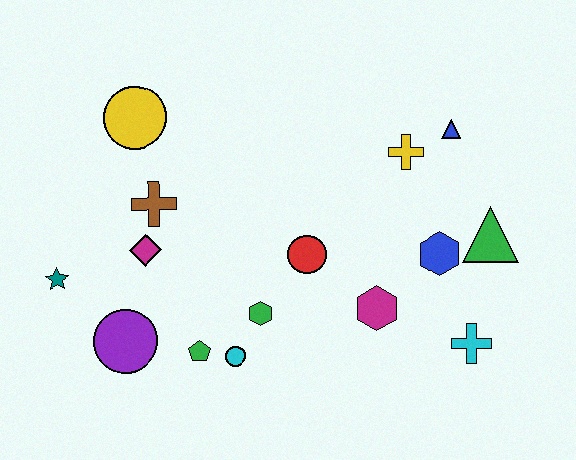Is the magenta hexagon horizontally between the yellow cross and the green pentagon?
Yes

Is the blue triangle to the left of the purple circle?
No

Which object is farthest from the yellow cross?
The teal star is farthest from the yellow cross.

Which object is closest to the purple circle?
The green pentagon is closest to the purple circle.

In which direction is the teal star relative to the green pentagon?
The teal star is to the left of the green pentagon.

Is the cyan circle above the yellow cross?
No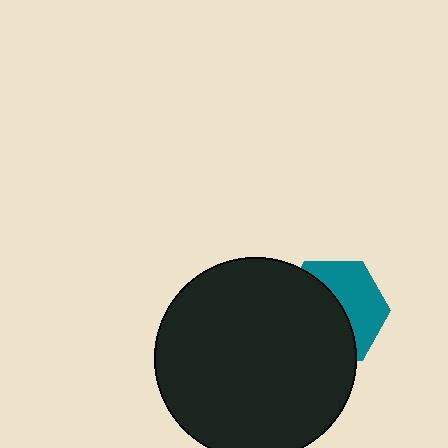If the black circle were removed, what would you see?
You would see the complete teal hexagon.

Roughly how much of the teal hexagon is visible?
A small part of it is visible (roughly 44%).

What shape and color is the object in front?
The object in front is a black circle.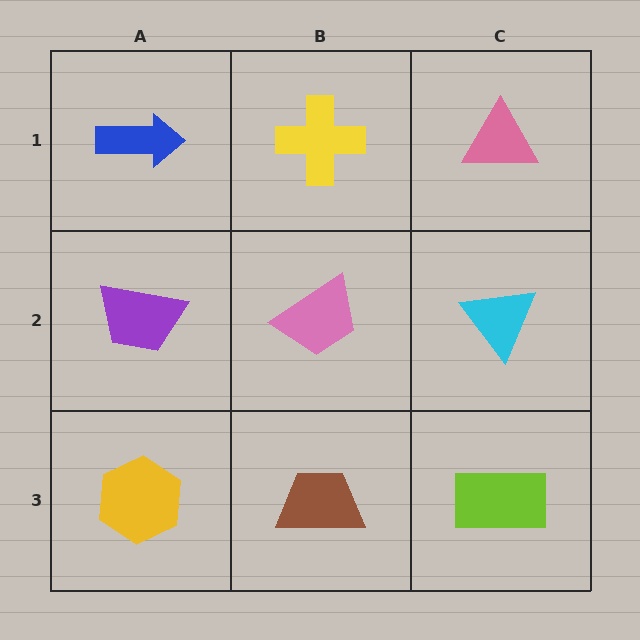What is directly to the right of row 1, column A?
A yellow cross.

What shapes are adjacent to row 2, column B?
A yellow cross (row 1, column B), a brown trapezoid (row 3, column B), a purple trapezoid (row 2, column A), a cyan triangle (row 2, column C).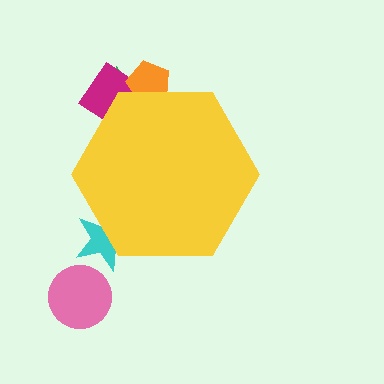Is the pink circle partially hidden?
No, the pink circle is fully visible.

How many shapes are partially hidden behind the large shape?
4 shapes are partially hidden.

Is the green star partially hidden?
Yes, the green star is partially hidden behind the yellow hexagon.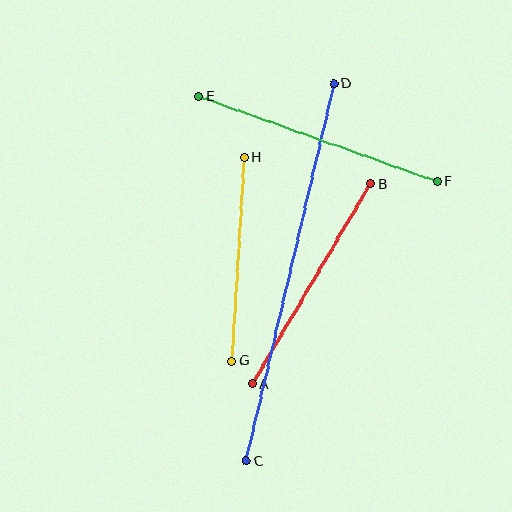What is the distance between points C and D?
The distance is approximately 387 pixels.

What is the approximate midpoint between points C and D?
The midpoint is at approximately (290, 272) pixels.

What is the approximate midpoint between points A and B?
The midpoint is at approximately (312, 284) pixels.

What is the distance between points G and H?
The distance is approximately 204 pixels.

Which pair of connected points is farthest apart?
Points C and D are farthest apart.